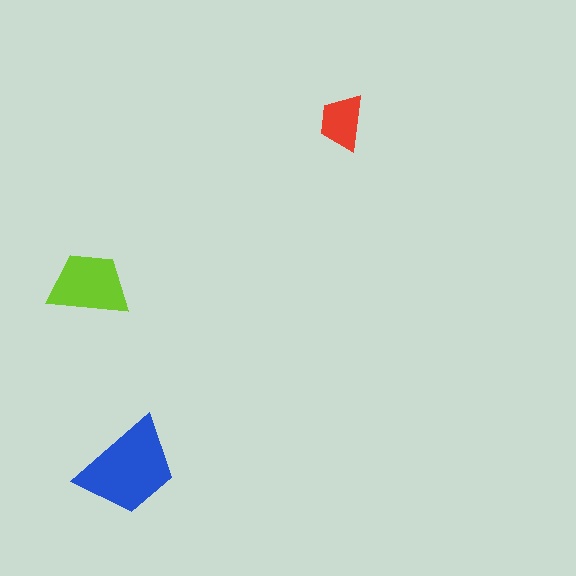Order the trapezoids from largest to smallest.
the blue one, the lime one, the red one.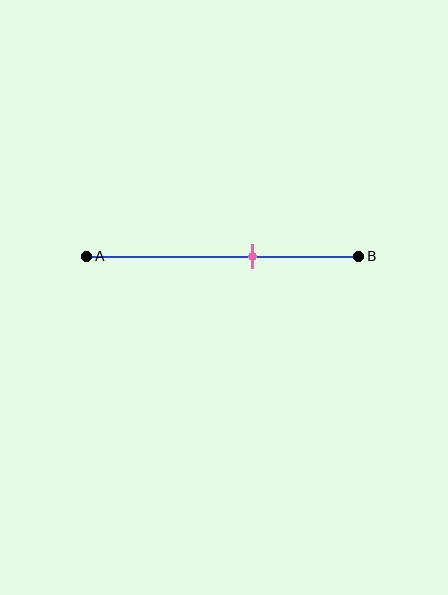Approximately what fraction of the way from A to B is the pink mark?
The pink mark is approximately 60% of the way from A to B.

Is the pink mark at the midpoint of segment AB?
No, the mark is at about 60% from A, not at the 50% midpoint.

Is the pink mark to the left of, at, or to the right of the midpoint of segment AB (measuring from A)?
The pink mark is to the right of the midpoint of segment AB.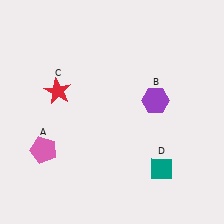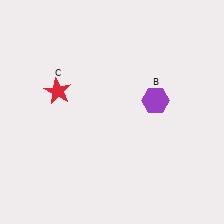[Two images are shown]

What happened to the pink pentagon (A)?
The pink pentagon (A) was removed in Image 2. It was in the bottom-left area of Image 1.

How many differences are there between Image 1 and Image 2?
There are 2 differences between the two images.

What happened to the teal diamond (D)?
The teal diamond (D) was removed in Image 2. It was in the bottom-right area of Image 1.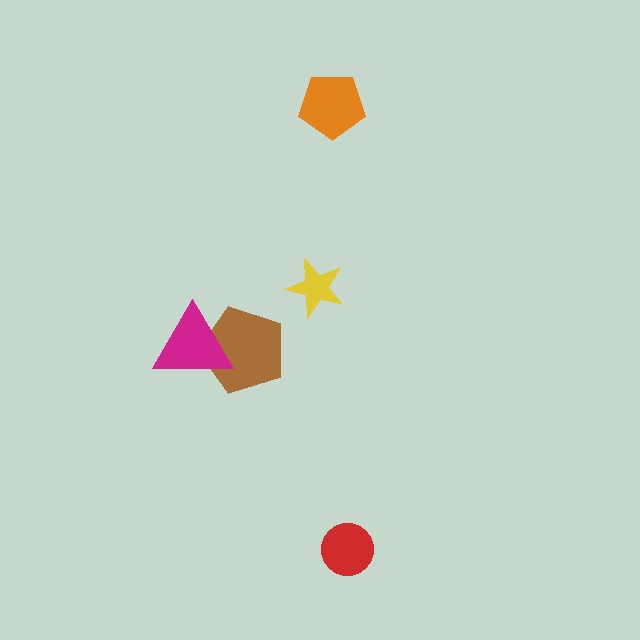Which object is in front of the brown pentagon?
The magenta triangle is in front of the brown pentagon.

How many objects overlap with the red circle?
0 objects overlap with the red circle.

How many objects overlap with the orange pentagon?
0 objects overlap with the orange pentagon.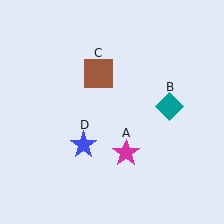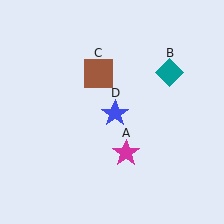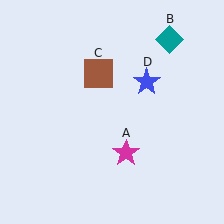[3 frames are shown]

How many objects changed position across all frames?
2 objects changed position: teal diamond (object B), blue star (object D).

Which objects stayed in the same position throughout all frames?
Magenta star (object A) and brown square (object C) remained stationary.